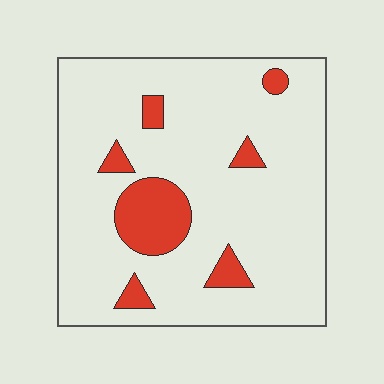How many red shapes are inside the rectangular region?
7.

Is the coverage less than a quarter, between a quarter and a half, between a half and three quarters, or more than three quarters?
Less than a quarter.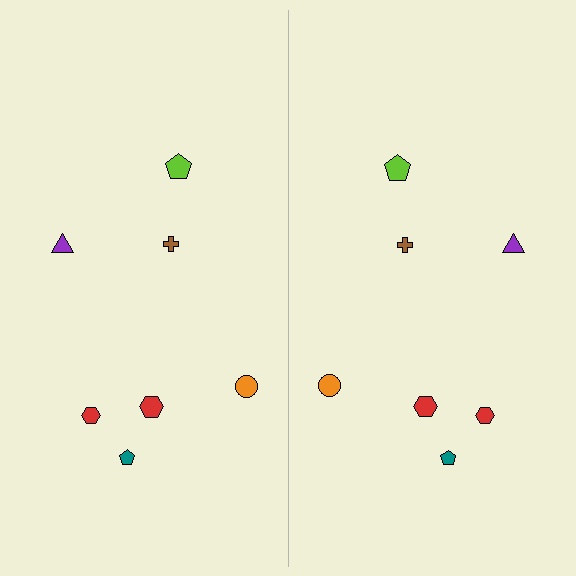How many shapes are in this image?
There are 14 shapes in this image.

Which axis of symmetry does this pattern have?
The pattern has a vertical axis of symmetry running through the center of the image.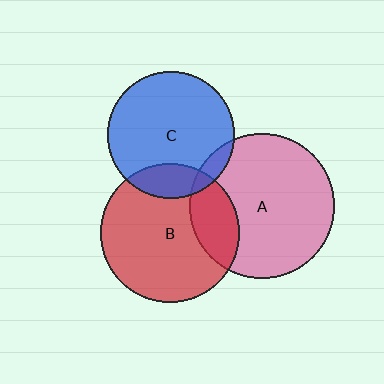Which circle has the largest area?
Circle A (pink).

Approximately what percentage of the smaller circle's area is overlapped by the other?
Approximately 15%.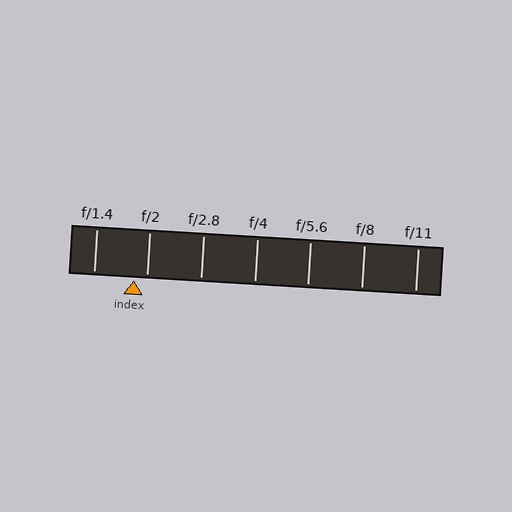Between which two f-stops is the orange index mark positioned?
The index mark is between f/1.4 and f/2.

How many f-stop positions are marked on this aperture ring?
There are 7 f-stop positions marked.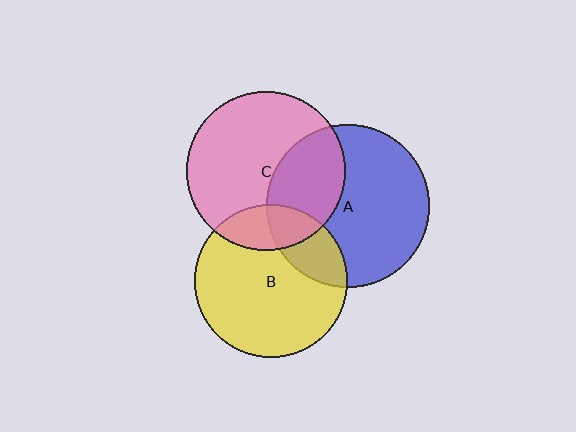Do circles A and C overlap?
Yes.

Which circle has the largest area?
Circle A (blue).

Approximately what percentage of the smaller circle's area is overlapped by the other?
Approximately 35%.